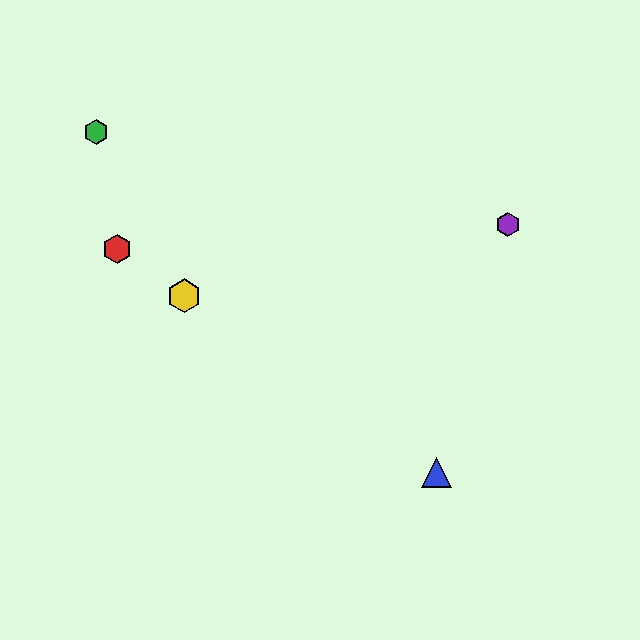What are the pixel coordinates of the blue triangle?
The blue triangle is at (436, 473).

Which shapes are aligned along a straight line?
The red hexagon, the blue triangle, the yellow hexagon are aligned along a straight line.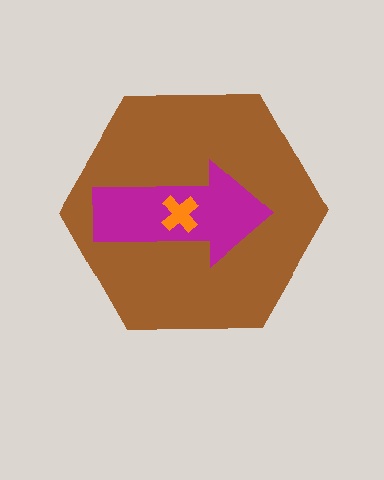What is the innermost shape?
The orange cross.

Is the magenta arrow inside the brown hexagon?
Yes.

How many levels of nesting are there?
3.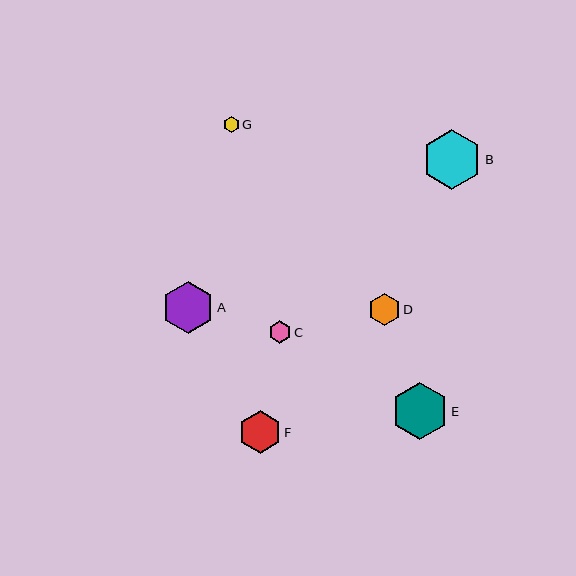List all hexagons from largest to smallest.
From largest to smallest: B, E, A, F, D, C, G.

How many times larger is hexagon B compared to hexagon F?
Hexagon B is approximately 1.4 times the size of hexagon F.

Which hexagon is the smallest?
Hexagon G is the smallest with a size of approximately 16 pixels.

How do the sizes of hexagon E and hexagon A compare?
Hexagon E and hexagon A are approximately the same size.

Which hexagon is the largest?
Hexagon B is the largest with a size of approximately 60 pixels.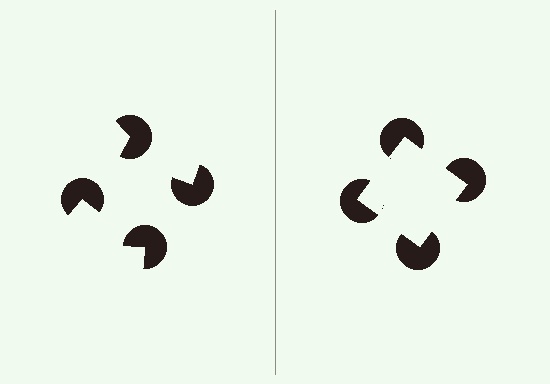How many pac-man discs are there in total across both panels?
8 — 4 on each side.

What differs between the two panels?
The pac-man discs are positioned identically on both sides; only the wedge orientations differ. On the right they align to a square; on the left they are misaligned.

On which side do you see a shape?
An illusory square appears on the right side. On the left side the wedge cuts are rotated, so no coherent shape forms.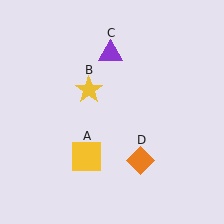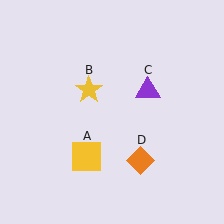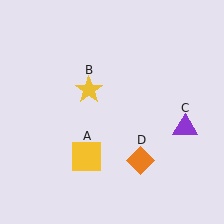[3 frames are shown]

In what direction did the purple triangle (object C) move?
The purple triangle (object C) moved down and to the right.